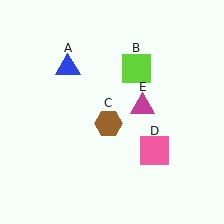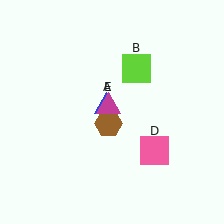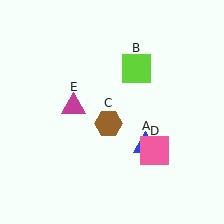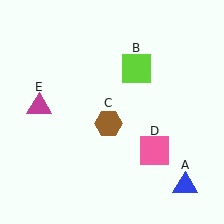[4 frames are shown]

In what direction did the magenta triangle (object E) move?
The magenta triangle (object E) moved left.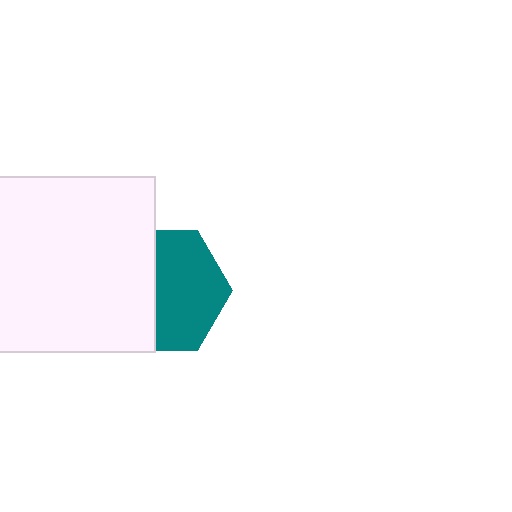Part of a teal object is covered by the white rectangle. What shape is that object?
It is a hexagon.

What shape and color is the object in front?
The object in front is a white rectangle.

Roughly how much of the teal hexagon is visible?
About half of it is visible (roughly 57%).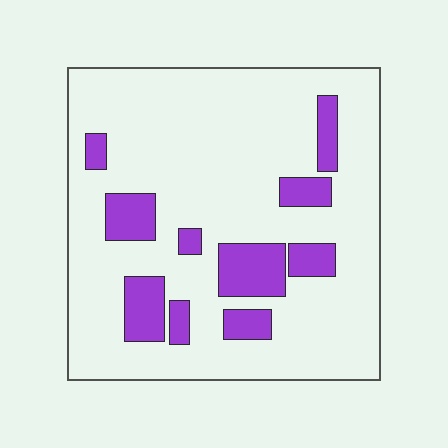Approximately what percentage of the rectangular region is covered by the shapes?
Approximately 20%.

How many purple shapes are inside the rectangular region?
10.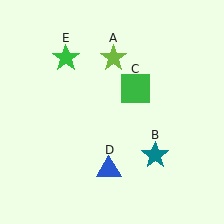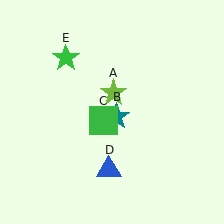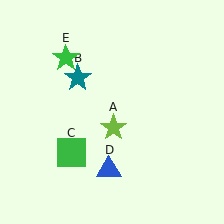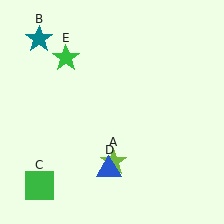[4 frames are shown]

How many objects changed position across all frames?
3 objects changed position: lime star (object A), teal star (object B), green square (object C).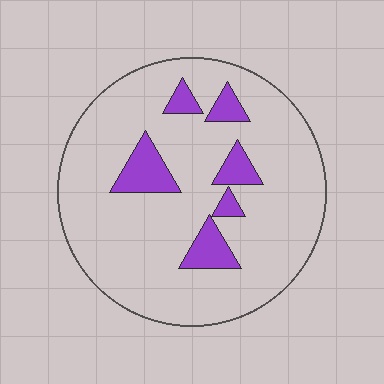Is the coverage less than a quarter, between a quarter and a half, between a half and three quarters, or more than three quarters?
Less than a quarter.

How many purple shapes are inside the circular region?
6.